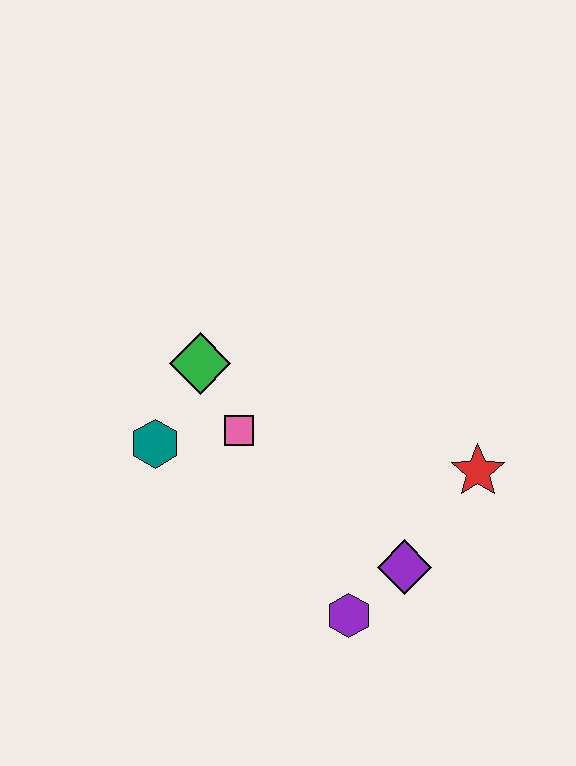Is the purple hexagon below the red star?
Yes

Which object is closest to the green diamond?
The pink square is closest to the green diamond.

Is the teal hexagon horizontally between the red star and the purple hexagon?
No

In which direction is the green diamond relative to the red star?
The green diamond is to the left of the red star.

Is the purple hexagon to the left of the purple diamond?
Yes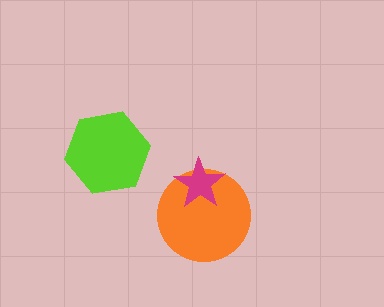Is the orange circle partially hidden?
Yes, it is partially covered by another shape.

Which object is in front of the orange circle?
The magenta star is in front of the orange circle.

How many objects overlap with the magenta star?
1 object overlaps with the magenta star.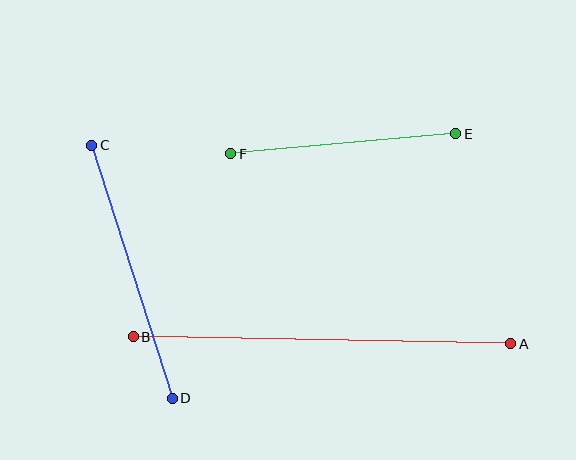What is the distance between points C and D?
The distance is approximately 265 pixels.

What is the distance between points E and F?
The distance is approximately 226 pixels.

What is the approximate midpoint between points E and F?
The midpoint is at approximately (343, 144) pixels.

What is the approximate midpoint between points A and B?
The midpoint is at approximately (322, 340) pixels.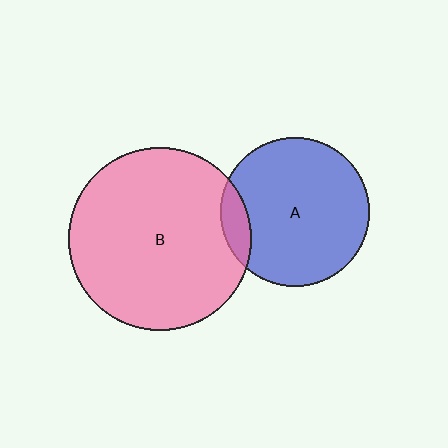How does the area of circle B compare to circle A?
Approximately 1.5 times.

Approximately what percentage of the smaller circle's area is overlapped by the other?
Approximately 10%.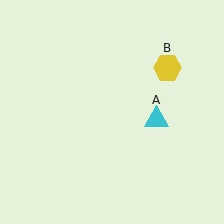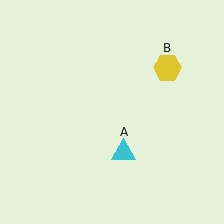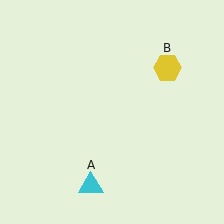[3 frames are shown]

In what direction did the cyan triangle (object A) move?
The cyan triangle (object A) moved down and to the left.